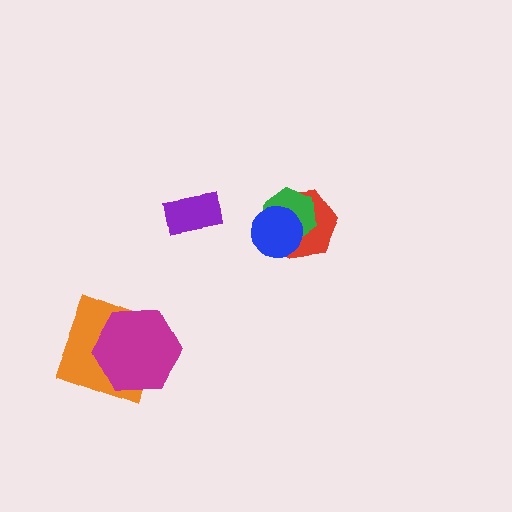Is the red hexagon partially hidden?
Yes, it is partially covered by another shape.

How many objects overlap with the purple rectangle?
0 objects overlap with the purple rectangle.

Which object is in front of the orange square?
The magenta hexagon is in front of the orange square.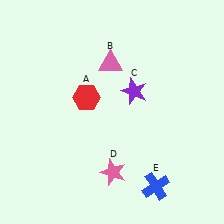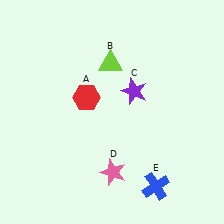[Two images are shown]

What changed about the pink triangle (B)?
In Image 1, B is pink. In Image 2, it changed to lime.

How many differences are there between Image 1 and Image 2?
There is 1 difference between the two images.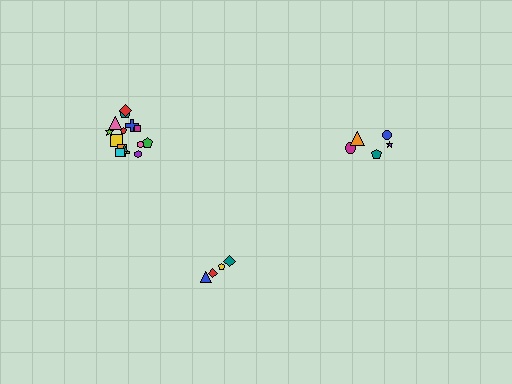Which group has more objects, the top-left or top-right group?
The top-left group.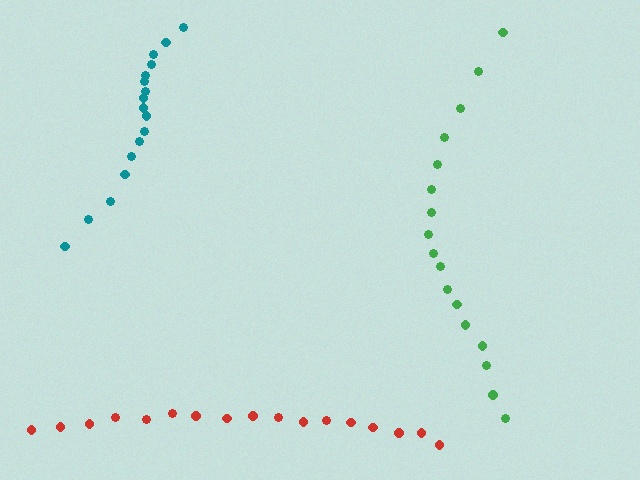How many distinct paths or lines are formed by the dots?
There are 3 distinct paths.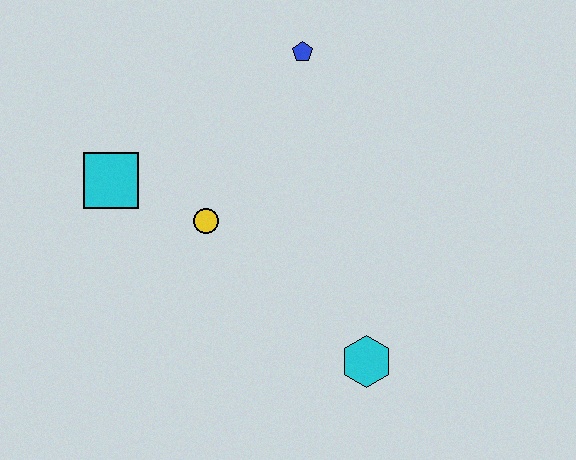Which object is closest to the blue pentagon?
The yellow circle is closest to the blue pentagon.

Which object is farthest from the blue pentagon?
The cyan hexagon is farthest from the blue pentagon.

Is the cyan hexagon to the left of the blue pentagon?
No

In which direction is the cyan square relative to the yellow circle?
The cyan square is to the left of the yellow circle.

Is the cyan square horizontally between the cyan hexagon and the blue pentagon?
No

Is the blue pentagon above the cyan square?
Yes